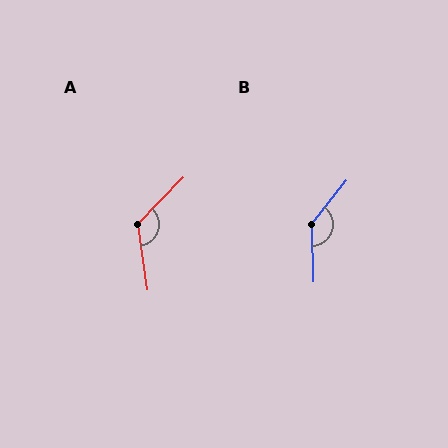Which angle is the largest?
B, at approximately 140 degrees.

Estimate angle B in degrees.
Approximately 140 degrees.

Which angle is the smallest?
A, at approximately 128 degrees.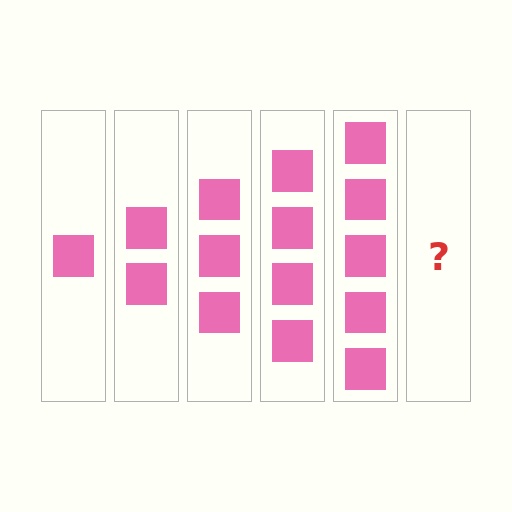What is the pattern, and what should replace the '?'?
The pattern is that each step adds one more square. The '?' should be 6 squares.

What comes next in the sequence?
The next element should be 6 squares.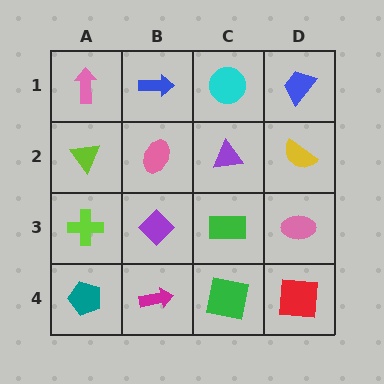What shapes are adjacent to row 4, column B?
A purple diamond (row 3, column B), a teal pentagon (row 4, column A), a green square (row 4, column C).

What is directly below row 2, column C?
A green rectangle.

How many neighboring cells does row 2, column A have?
3.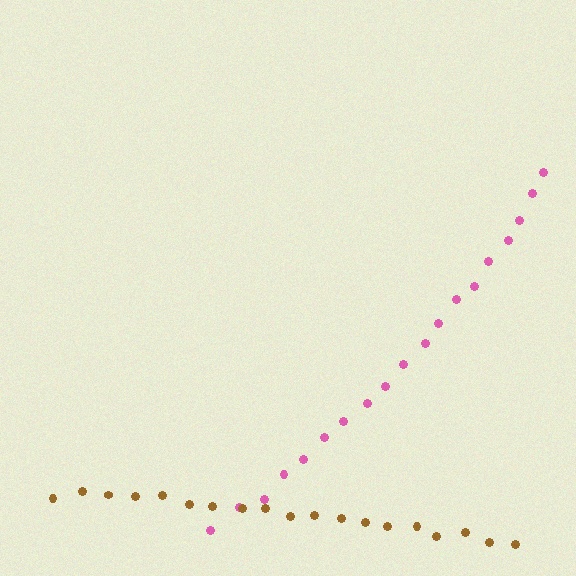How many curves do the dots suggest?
There are 2 distinct paths.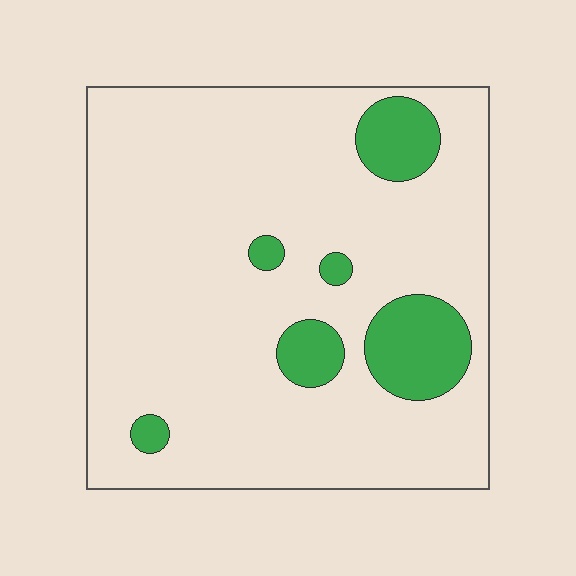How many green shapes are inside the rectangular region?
6.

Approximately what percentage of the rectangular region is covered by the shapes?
Approximately 15%.